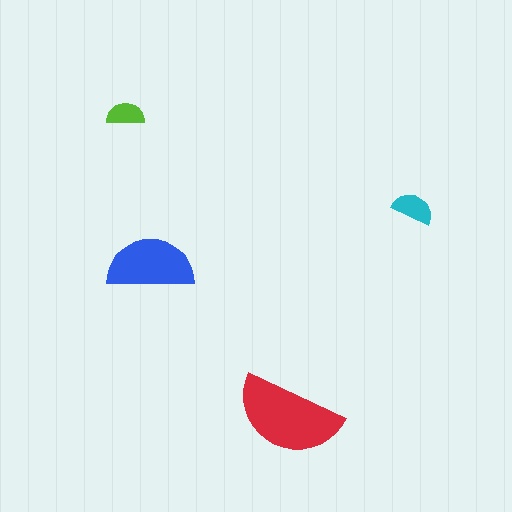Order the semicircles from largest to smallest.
the red one, the blue one, the cyan one, the lime one.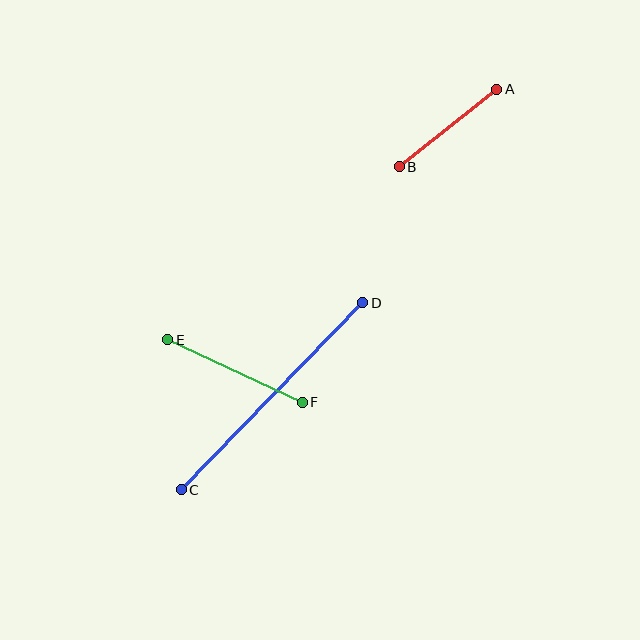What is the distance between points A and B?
The distance is approximately 125 pixels.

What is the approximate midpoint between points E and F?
The midpoint is at approximately (235, 371) pixels.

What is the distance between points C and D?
The distance is approximately 260 pixels.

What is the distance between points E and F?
The distance is approximately 149 pixels.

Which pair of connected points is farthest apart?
Points C and D are farthest apart.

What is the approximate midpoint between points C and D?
The midpoint is at approximately (272, 396) pixels.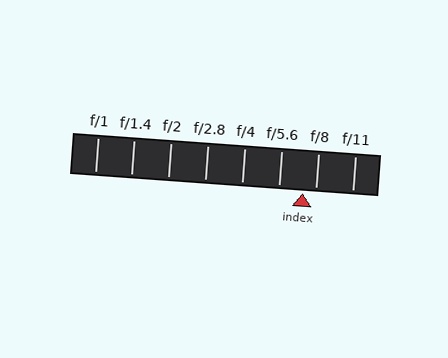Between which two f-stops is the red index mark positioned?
The index mark is between f/5.6 and f/8.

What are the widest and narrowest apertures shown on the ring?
The widest aperture shown is f/1 and the narrowest is f/11.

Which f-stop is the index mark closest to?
The index mark is closest to f/8.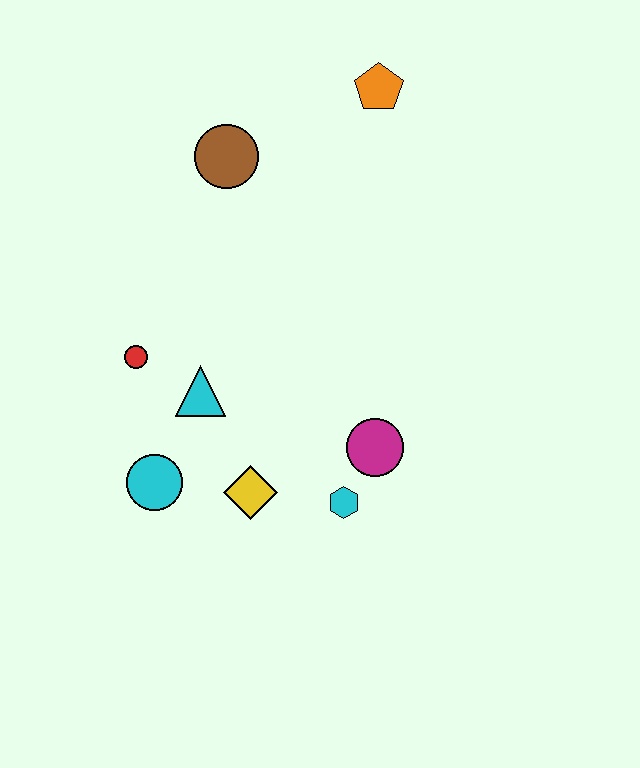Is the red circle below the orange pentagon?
Yes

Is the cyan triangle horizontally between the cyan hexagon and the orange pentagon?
No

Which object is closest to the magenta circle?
The cyan hexagon is closest to the magenta circle.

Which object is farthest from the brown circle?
The cyan hexagon is farthest from the brown circle.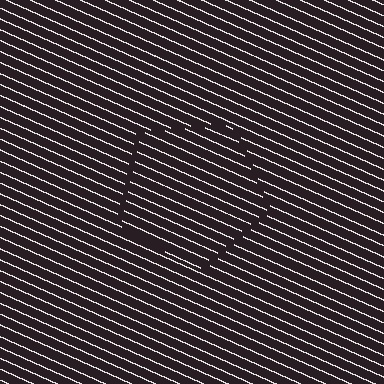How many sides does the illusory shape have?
5 sides — the line-ends trace a pentagon.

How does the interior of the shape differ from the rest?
The interior of the shape contains the same grating, shifted by half a period — the contour is defined by the phase discontinuity where line-ends from the inner and outer gratings abut.